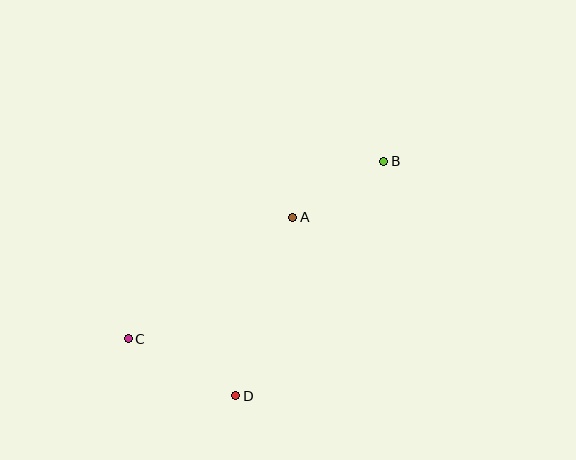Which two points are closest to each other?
Points A and B are closest to each other.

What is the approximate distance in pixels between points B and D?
The distance between B and D is approximately 277 pixels.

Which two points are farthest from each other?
Points B and C are farthest from each other.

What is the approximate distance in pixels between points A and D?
The distance between A and D is approximately 187 pixels.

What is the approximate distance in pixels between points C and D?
The distance between C and D is approximately 122 pixels.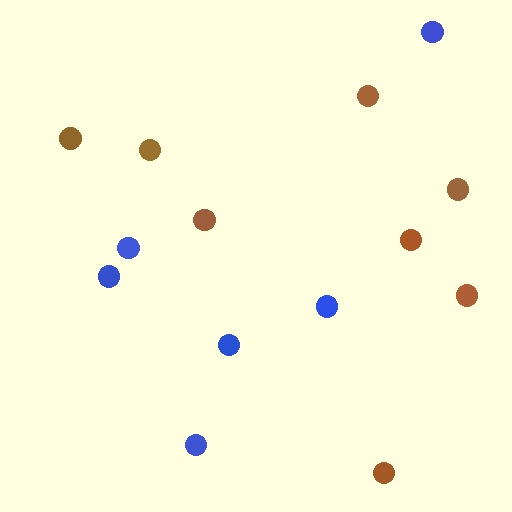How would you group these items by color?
There are 2 groups: one group of blue circles (6) and one group of brown circles (8).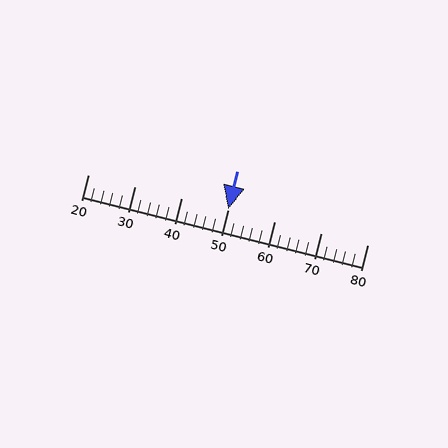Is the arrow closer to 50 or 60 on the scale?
The arrow is closer to 50.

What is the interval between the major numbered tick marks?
The major tick marks are spaced 10 units apart.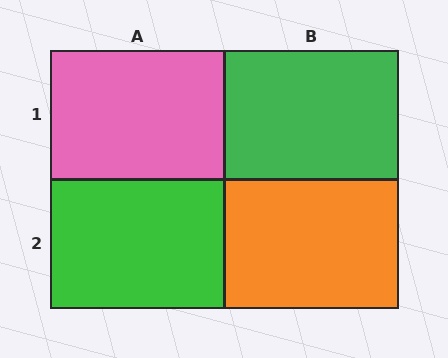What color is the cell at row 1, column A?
Pink.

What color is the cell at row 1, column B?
Green.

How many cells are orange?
1 cell is orange.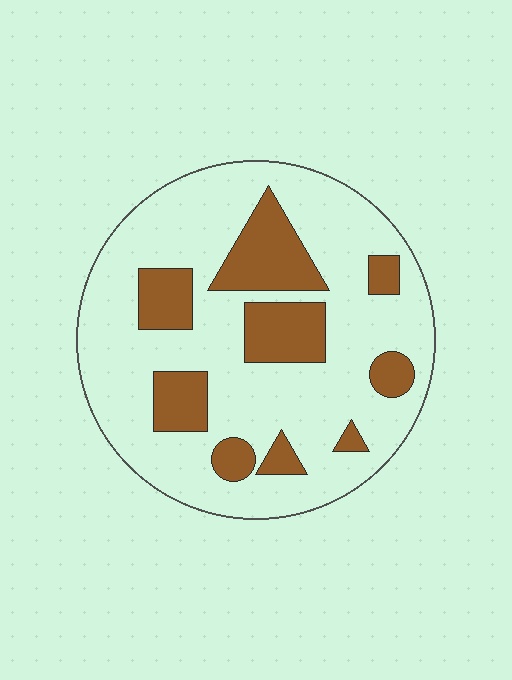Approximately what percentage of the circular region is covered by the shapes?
Approximately 25%.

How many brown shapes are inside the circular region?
9.